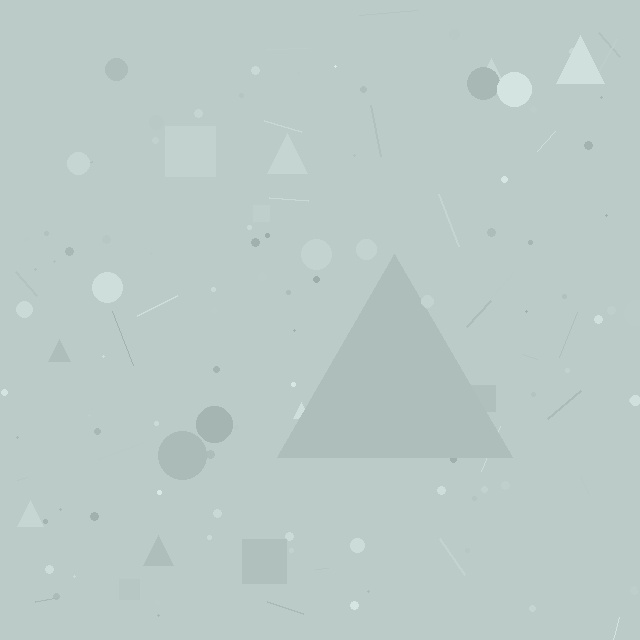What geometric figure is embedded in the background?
A triangle is embedded in the background.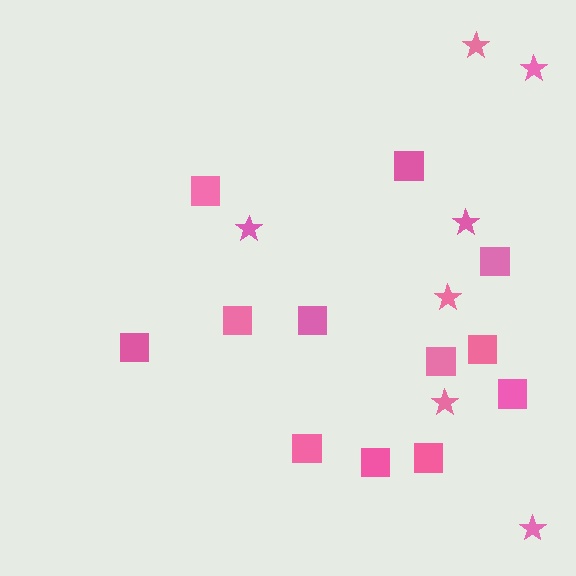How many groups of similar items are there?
There are 2 groups: one group of squares (12) and one group of stars (7).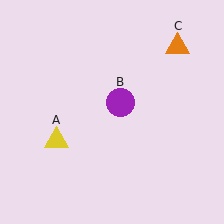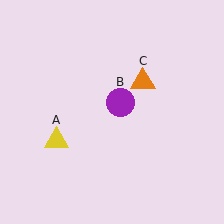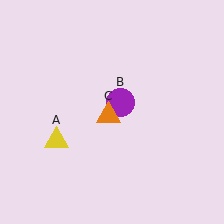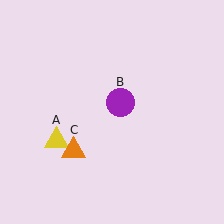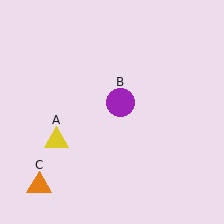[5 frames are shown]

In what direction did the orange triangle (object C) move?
The orange triangle (object C) moved down and to the left.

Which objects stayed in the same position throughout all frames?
Yellow triangle (object A) and purple circle (object B) remained stationary.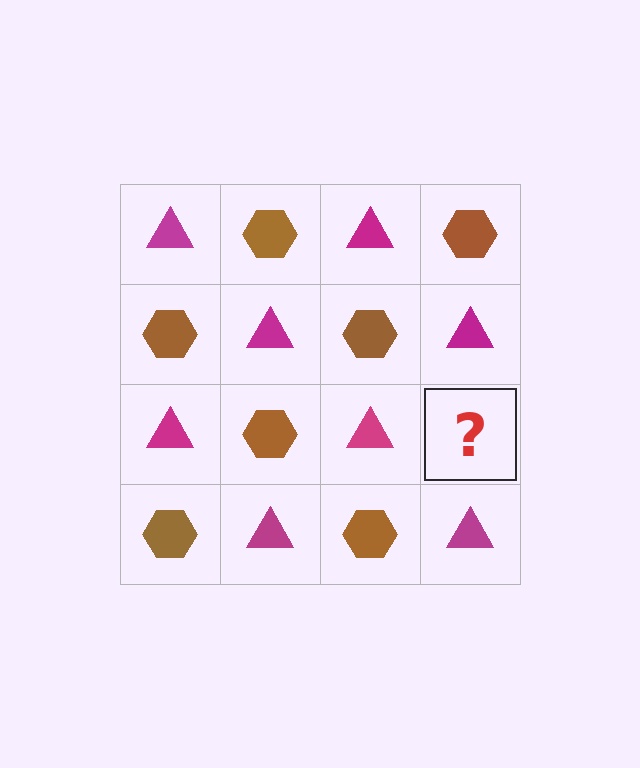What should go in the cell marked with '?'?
The missing cell should contain a brown hexagon.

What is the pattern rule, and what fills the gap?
The rule is that it alternates magenta triangle and brown hexagon in a checkerboard pattern. The gap should be filled with a brown hexagon.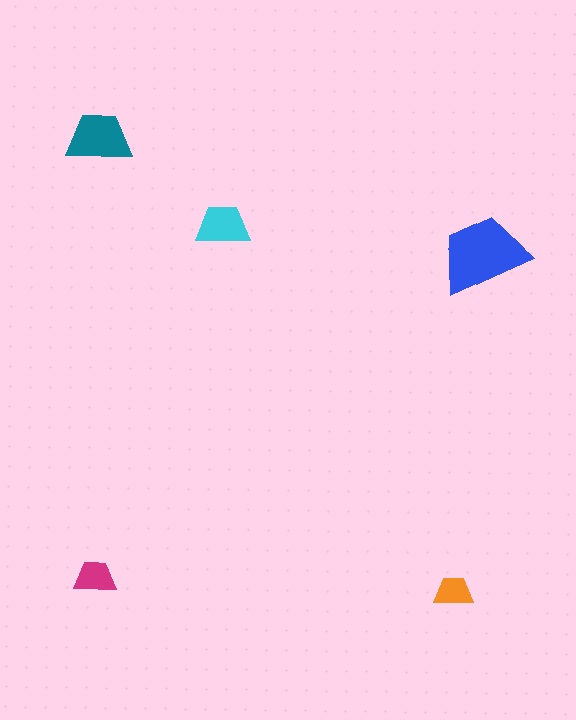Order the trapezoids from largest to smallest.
the blue one, the teal one, the cyan one, the magenta one, the orange one.